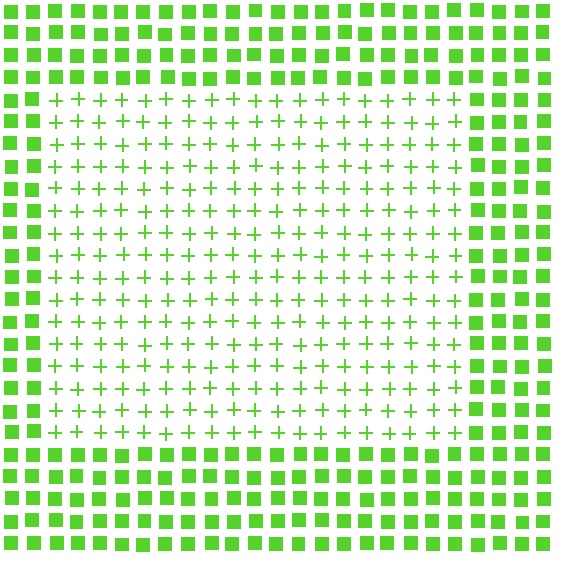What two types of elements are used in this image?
The image uses plus signs inside the rectangle region and squares outside it.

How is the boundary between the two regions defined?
The boundary is defined by a change in element shape: plus signs inside vs. squares outside. All elements share the same color and spacing.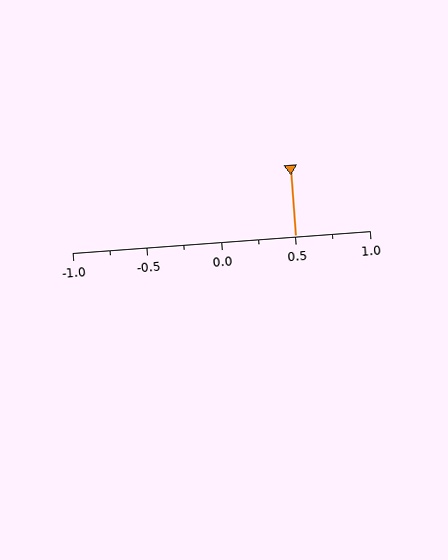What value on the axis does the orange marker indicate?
The marker indicates approximately 0.5.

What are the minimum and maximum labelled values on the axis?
The axis runs from -1.0 to 1.0.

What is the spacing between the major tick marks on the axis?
The major ticks are spaced 0.5 apart.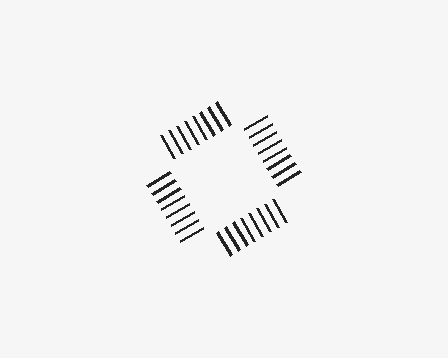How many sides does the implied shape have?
4 sides — the line-ends trace a square.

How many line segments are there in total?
32 — 8 along each of the 4 edges.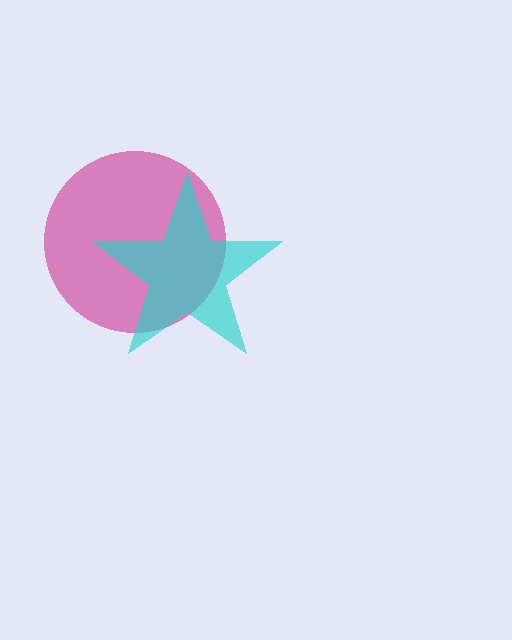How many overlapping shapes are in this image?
There are 2 overlapping shapes in the image.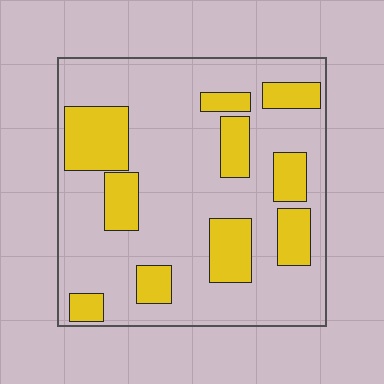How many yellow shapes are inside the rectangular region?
10.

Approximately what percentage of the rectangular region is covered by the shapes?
Approximately 25%.